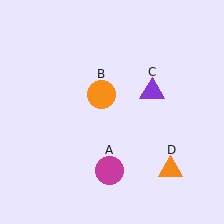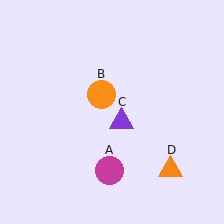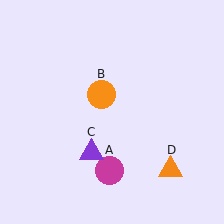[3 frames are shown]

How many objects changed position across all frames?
1 object changed position: purple triangle (object C).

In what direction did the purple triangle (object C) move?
The purple triangle (object C) moved down and to the left.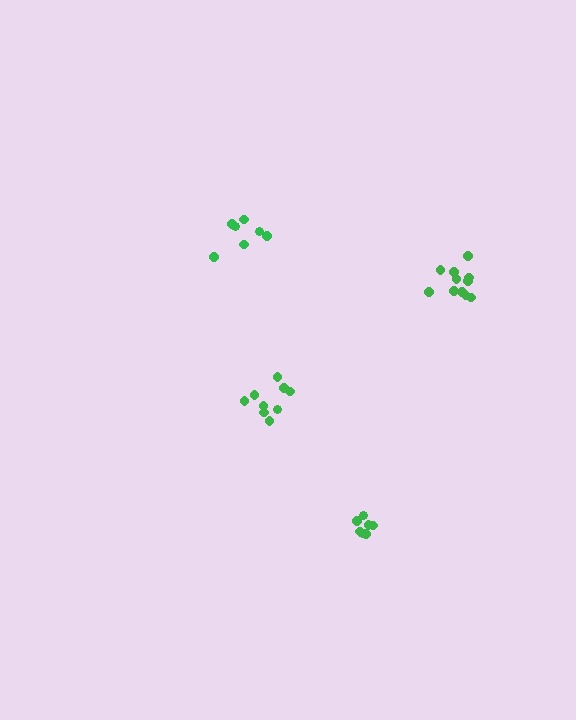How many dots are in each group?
Group 1: 11 dots, Group 2: 7 dots, Group 3: 9 dots, Group 4: 7 dots (34 total).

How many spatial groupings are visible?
There are 4 spatial groupings.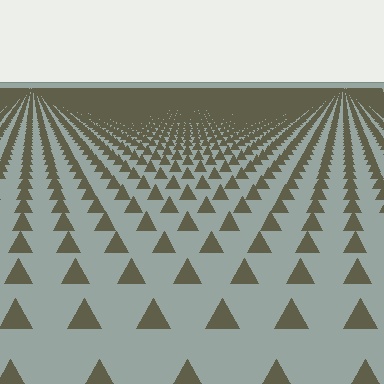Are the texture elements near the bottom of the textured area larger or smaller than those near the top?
Larger. Near the bottom, elements are closer to the viewer and appear at a bigger on-screen size.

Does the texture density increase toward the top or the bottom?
Density increases toward the top.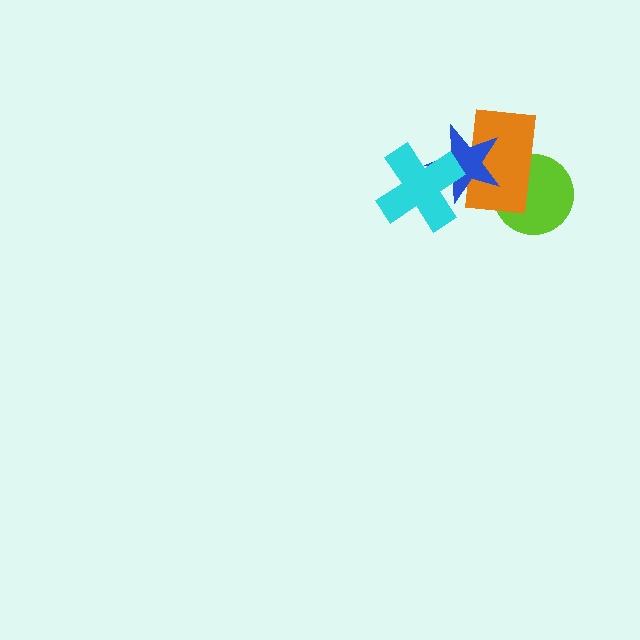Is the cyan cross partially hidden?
No, no other shape covers it.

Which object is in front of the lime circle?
The orange rectangle is in front of the lime circle.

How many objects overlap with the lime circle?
1 object overlaps with the lime circle.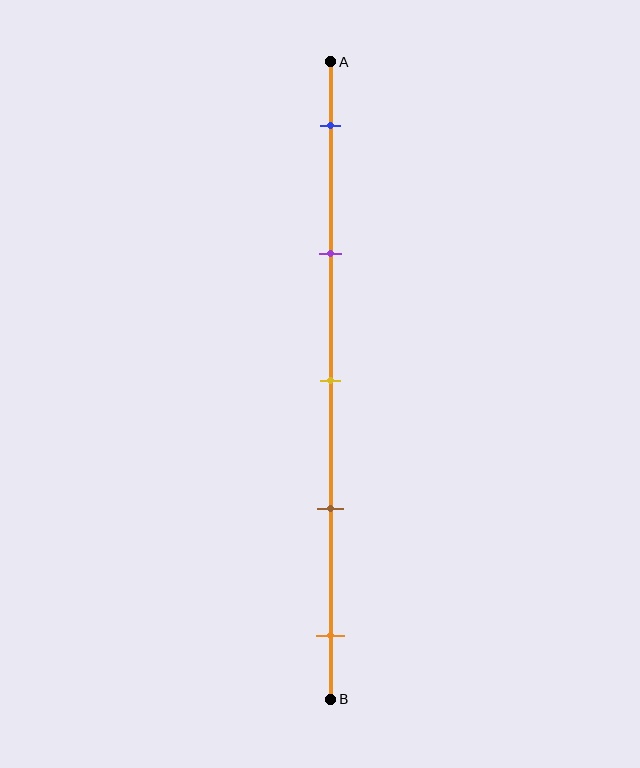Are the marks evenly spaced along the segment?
Yes, the marks are approximately evenly spaced.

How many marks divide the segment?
There are 5 marks dividing the segment.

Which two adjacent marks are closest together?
The yellow and brown marks are the closest adjacent pair.